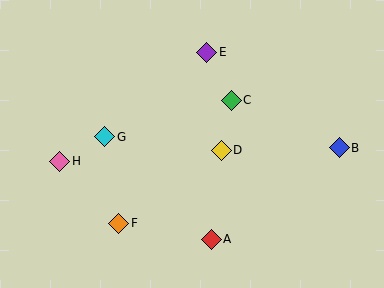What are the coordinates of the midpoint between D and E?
The midpoint between D and E is at (214, 101).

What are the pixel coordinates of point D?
Point D is at (221, 150).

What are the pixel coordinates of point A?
Point A is at (211, 239).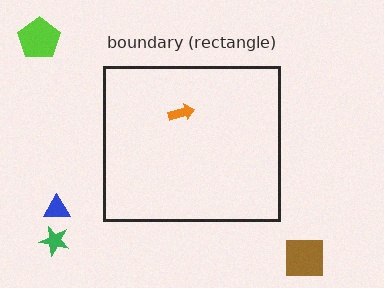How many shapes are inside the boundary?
1 inside, 4 outside.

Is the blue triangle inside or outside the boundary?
Outside.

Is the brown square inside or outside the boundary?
Outside.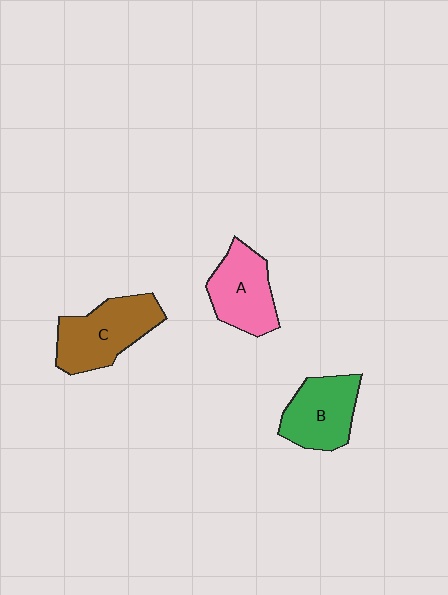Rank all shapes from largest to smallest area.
From largest to smallest: C (brown), A (pink), B (green).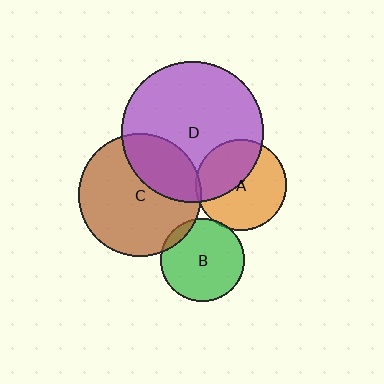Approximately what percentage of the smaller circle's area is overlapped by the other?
Approximately 30%.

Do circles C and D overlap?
Yes.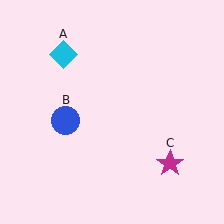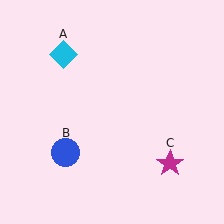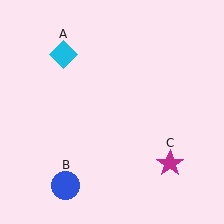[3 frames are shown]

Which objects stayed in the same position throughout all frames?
Cyan diamond (object A) and magenta star (object C) remained stationary.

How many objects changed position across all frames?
1 object changed position: blue circle (object B).